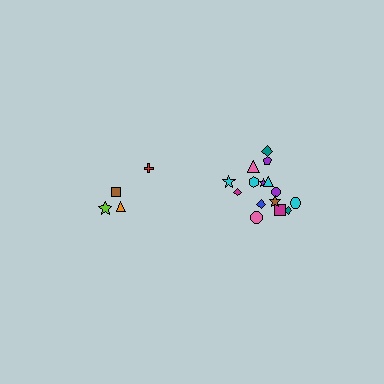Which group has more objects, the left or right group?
The right group.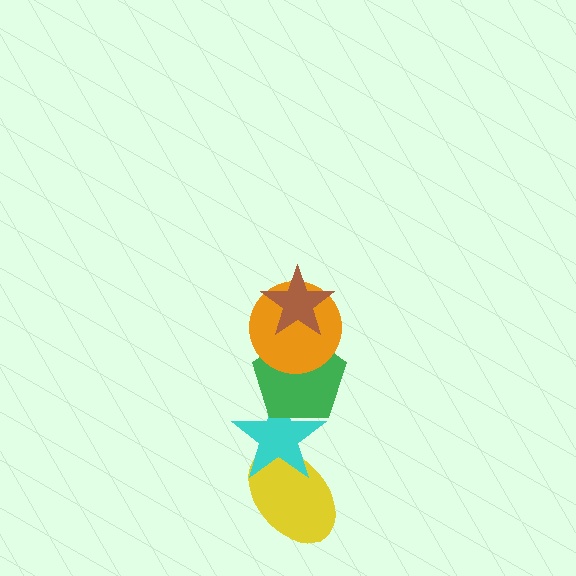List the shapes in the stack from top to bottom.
From top to bottom: the brown star, the orange circle, the green pentagon, the cyan star, the yellow ellipse.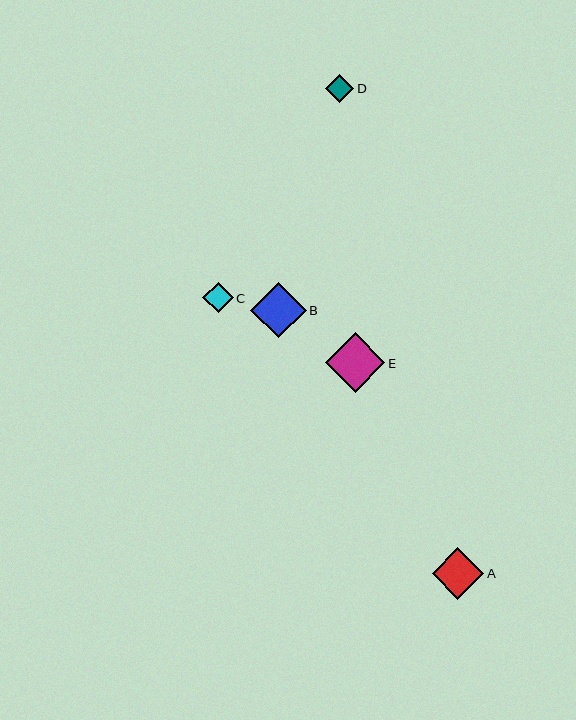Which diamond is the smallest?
Diamond D is the smallest with a size of approximately 29 pixels.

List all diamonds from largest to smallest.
From largest to smallest: E, B, A, C, D.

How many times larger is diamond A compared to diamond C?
Diamond A is approximately 1.7 times the size of diamond C.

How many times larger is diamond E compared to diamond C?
Diamond E is approximately 1.9 times the size of diamond C.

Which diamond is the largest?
Diamond E is the largest with a size of approximately 59 pixels.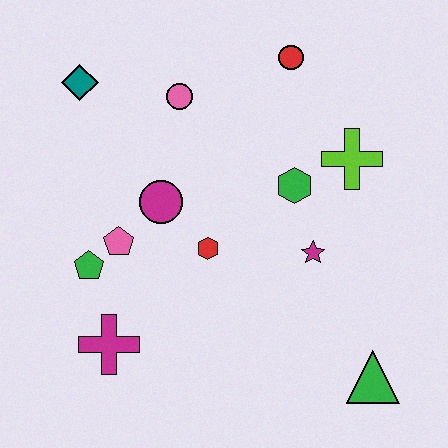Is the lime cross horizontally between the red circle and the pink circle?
No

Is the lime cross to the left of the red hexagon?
No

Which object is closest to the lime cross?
The green hexagon is closest to the lime cross.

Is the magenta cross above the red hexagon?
No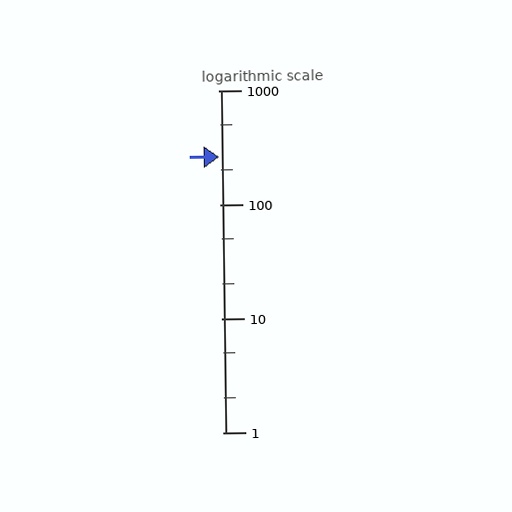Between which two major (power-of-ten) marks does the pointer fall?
The pointer is between 100 and 1000.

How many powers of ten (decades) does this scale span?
The scale spans 3 decades, from 1 to 1000.